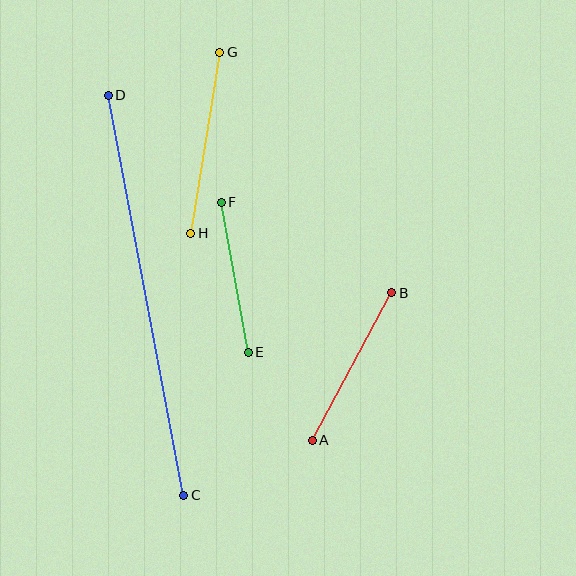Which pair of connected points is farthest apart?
Points C and D are farthest apart.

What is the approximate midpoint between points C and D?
The midpoint is at approximately (146, 295) pixels.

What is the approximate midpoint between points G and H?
The midpoint is at approximately (205, 143) pixels.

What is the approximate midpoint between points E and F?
The midpoint is at approximately (235, 277) pixels.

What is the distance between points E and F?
The distance is approximately 152 pixels.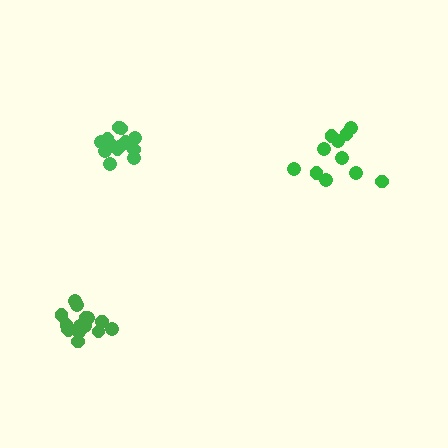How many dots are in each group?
Group 1: 15 dots, Group 2: 11 dots, Group 3: 15 dots (41 total).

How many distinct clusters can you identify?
There are 3 distinct clusters.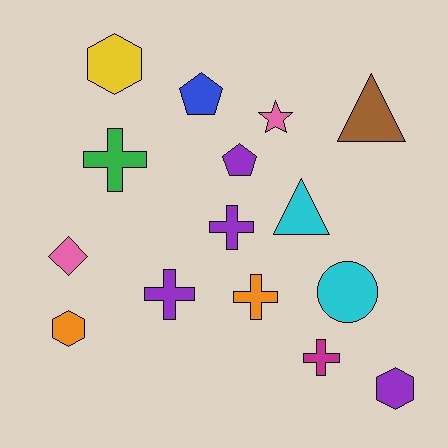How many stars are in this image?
There is 1 star.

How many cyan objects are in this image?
There are 2 cyan objects.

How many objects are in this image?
There are 15 objects.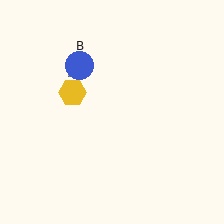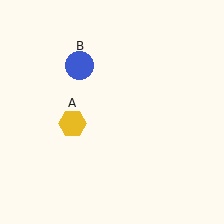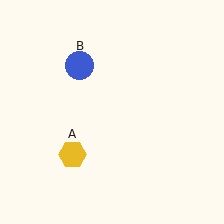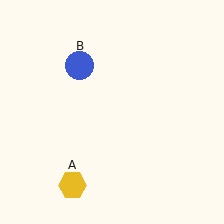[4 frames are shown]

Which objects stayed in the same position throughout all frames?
Blue circle (object B) remained stationary.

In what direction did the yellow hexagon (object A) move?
The yellow hexagon (object A) moved down.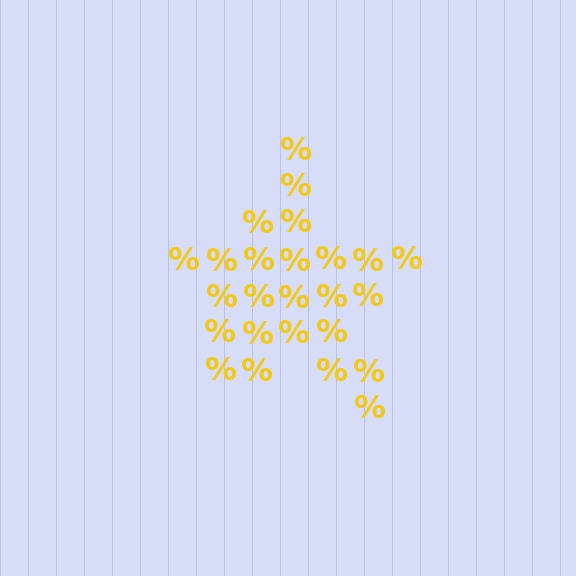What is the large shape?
The large shape is a star.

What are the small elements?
The small elements are percent signs.